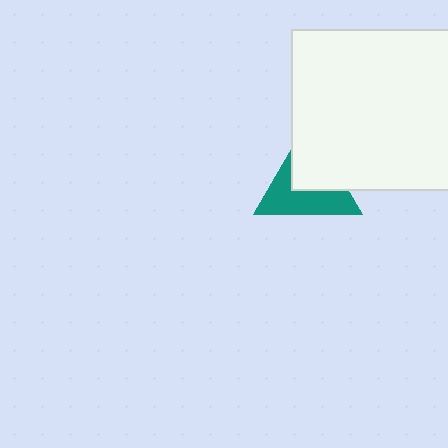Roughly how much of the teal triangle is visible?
About half of it is visible (roughly 54%).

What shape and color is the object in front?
The object in front is a white square.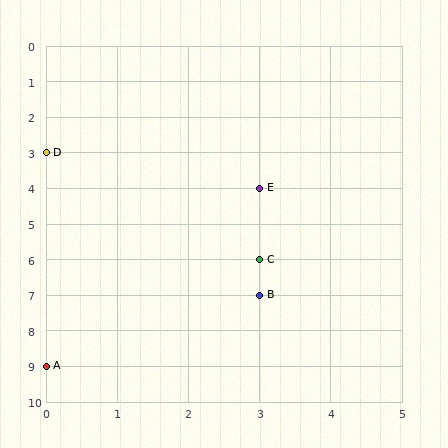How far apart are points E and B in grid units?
Points E and B are 3 rows apart.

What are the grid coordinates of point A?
Point A is at grid coordinates (0, 9).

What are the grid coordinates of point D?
Point D is at grid coordinates (0, 3).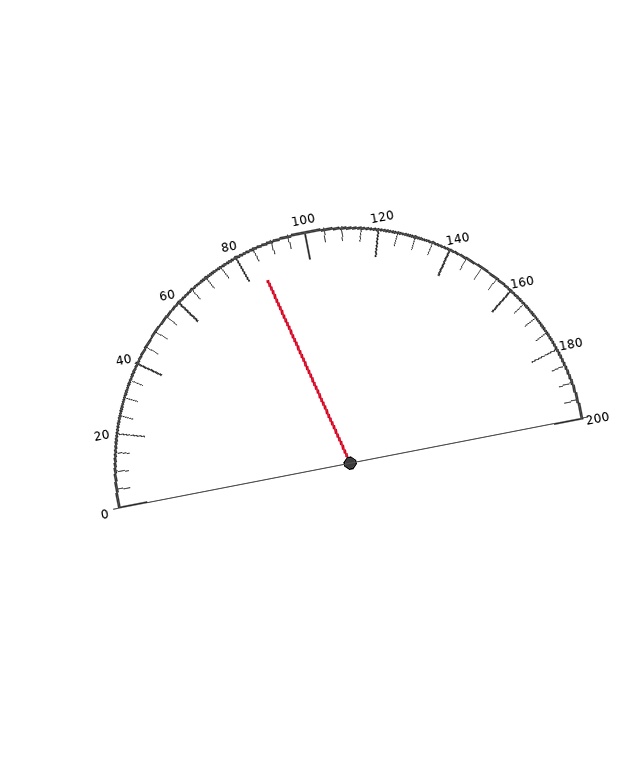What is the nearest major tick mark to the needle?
The nearest major tick mark is 80.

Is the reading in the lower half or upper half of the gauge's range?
The reading is in the lower half of the range (0 to 200).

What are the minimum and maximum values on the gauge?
The gauge ranges from 0 to 200.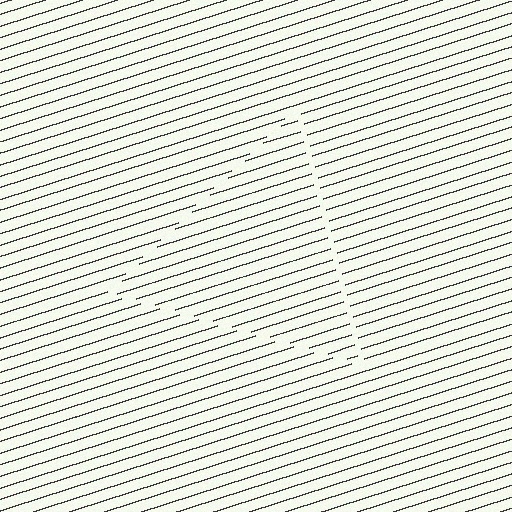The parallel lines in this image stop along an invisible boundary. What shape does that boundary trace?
An illusory triangle. The interior of the shape contains the same grating, shifted by half a period — the contour is defined by the phase discontinuity where line-ends from the inner and outer gratings abut.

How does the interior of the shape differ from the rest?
The interior of the shape contains the same grating, shifted by half a period — the contour is defined by the phase discontinuity where line-ends from the inner and outer gratings abut.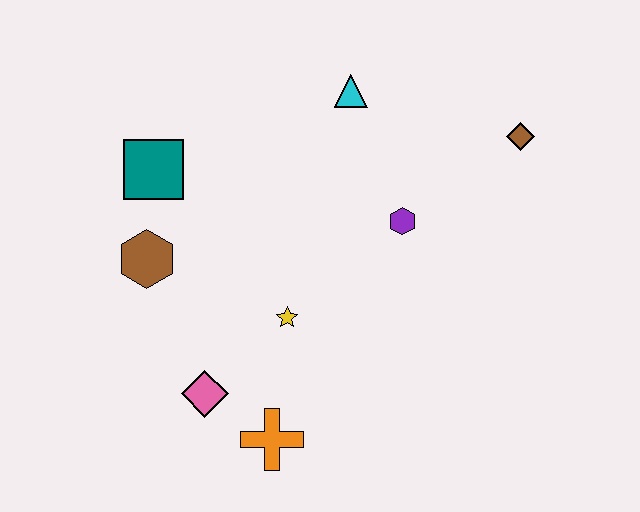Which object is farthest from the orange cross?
The brown diamond is farthest from the orange cross.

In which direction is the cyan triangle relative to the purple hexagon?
The cyan triangle is above the purple hexagon.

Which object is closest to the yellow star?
The pink diamond is closest to the yellow star.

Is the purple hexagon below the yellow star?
No